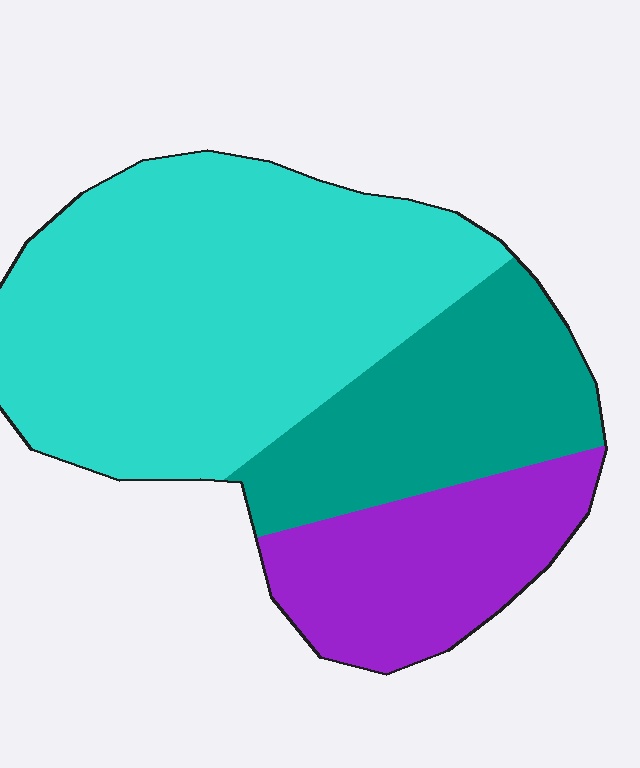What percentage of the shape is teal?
Teal covers about 25% of the shape.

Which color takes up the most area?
Cyan, at roughly 55%.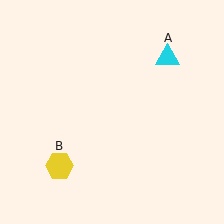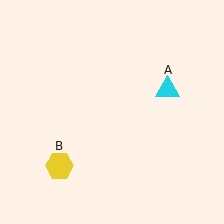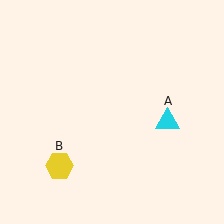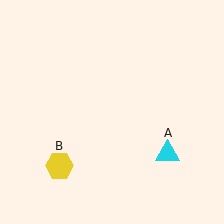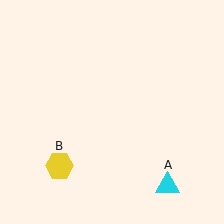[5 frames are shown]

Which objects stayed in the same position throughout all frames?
Yellow hexagon (object B) remained stationary.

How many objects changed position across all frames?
1 object changed position: cyan triangle (object A).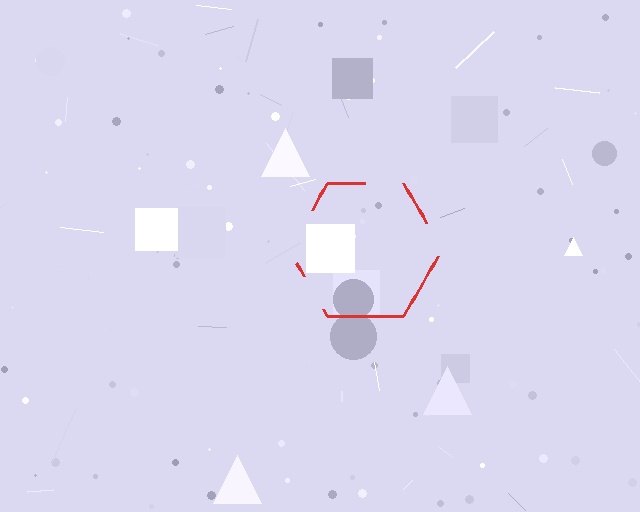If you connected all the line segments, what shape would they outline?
They would outline a hexagon.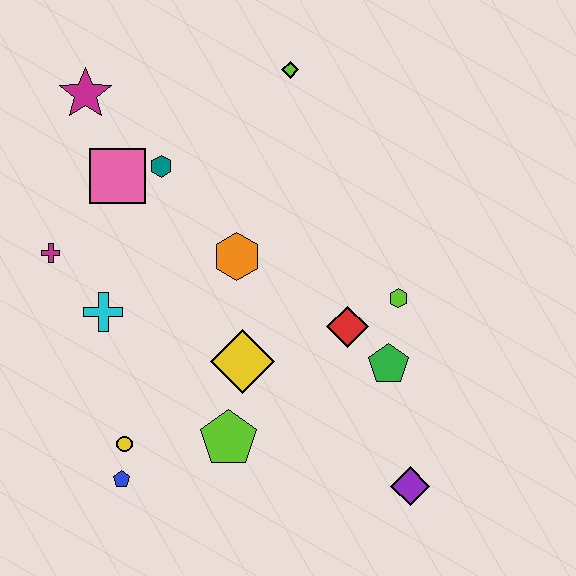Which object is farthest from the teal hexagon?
The purple diamond is farthest from the teal hexagon.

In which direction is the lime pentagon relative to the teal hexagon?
The lime pentagon is below the teal hexagon.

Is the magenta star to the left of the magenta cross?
No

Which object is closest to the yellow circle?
The blue pentagon is closest to the yellow circle.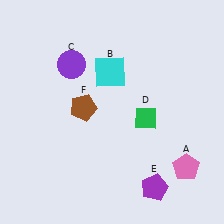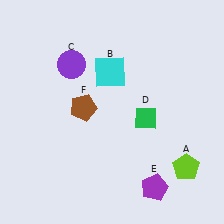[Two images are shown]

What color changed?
The pentagon (A) changed from pink in Image 1 to lime in Image 2.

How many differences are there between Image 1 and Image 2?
There is 1 difference between the two images.